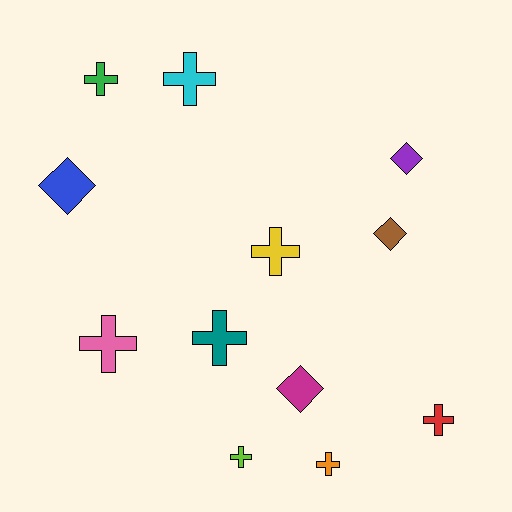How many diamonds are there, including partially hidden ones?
There are 4 diamonds.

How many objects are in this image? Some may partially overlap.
There are 12 objects.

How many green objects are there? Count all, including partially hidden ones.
There is 1 green object.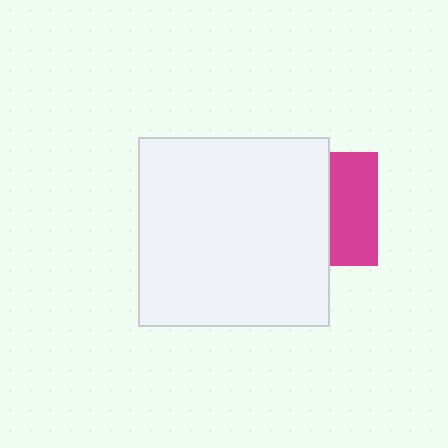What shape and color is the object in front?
The object in front is a white rectangle.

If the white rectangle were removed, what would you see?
You would see the complete magenta square.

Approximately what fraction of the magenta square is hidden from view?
Roughly 57% of the magenta square is hidden behind the white rectangle.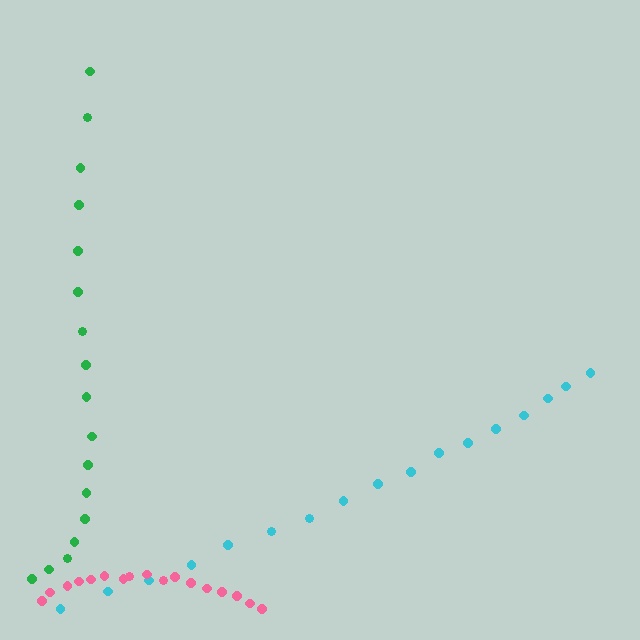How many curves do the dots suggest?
There are 3 distinct paths.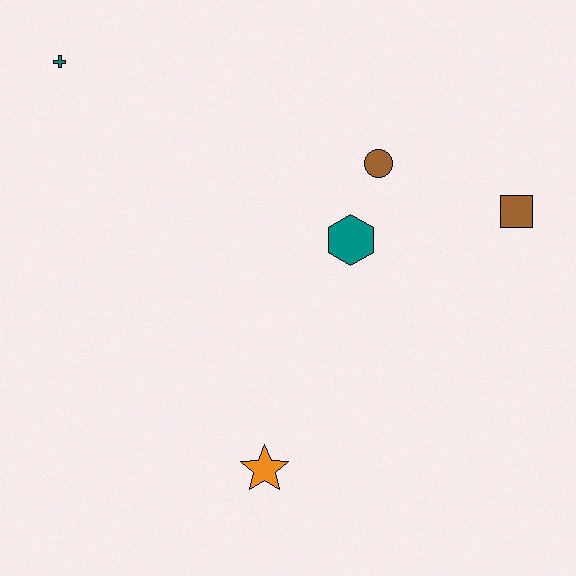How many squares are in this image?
There is 1 square.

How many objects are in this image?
There are 5 objects.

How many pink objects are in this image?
There are no pink objects.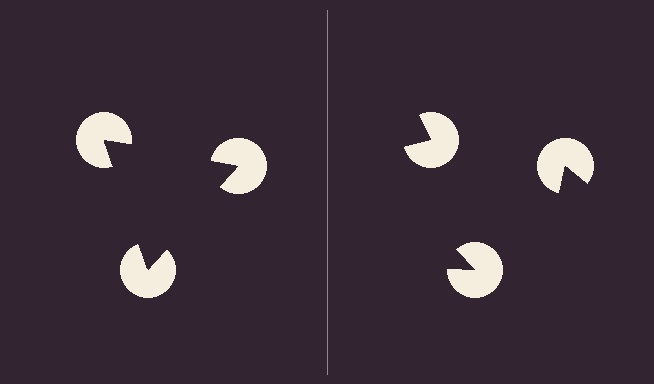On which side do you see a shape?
An illusory triangle appears on the left side. On the right side the wedge cuts are rotated, so no coherent shape forms.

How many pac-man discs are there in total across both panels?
6 — 3 on each side.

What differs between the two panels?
The pac-man discs are positioned identically on both sides; only the wedge orientations differ. On the left they align to a triangle; on the right they are misaligned.